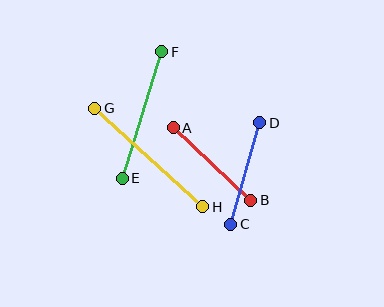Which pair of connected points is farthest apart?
Points G and H are farthest apart.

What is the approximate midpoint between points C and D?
The midpoint is at approximately (245, 174) pixels.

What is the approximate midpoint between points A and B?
The midpoint is at approximately (212, 164) pixels.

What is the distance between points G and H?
The distance is approximately 146 pixels.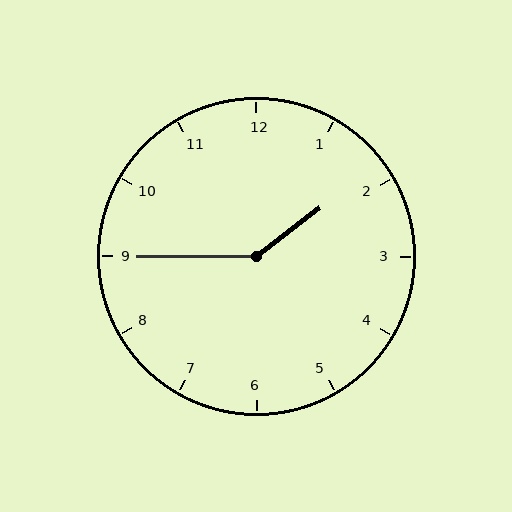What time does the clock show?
1:45.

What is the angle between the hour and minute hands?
Approximately 142 degrees.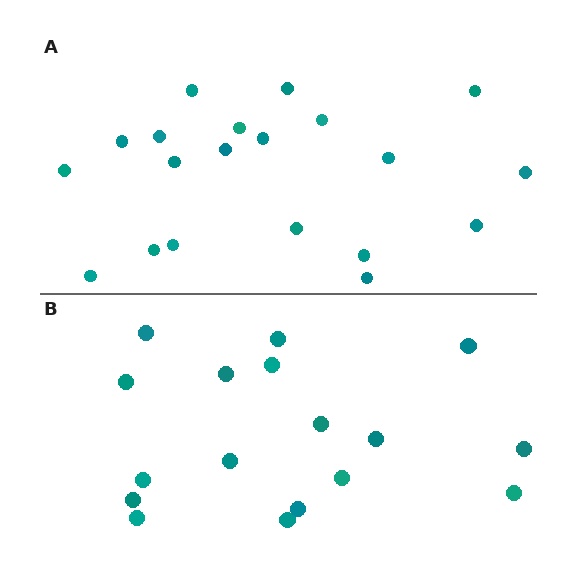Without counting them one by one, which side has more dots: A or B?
Region A (the top region) has more dots.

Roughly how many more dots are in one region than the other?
Region A has just a few more — roughly 2 or 3 more dots than region B.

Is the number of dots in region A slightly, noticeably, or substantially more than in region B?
Region A has only slightly more — the two regions are fairly close. The ratio is roughly 1.2 to 1.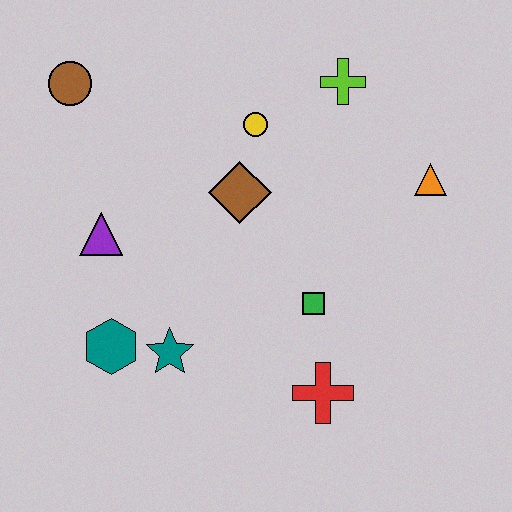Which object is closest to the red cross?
The green square is closest to the red cross.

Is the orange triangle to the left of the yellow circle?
No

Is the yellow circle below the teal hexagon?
No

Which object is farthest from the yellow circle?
The red cross is farthest from the yellow circle.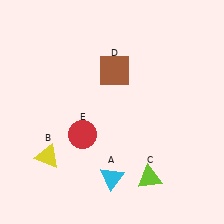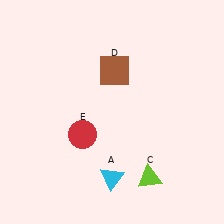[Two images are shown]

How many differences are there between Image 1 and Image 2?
There is 1 difference between the two images.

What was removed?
The yellow triangle (B) was removed in Image 2.